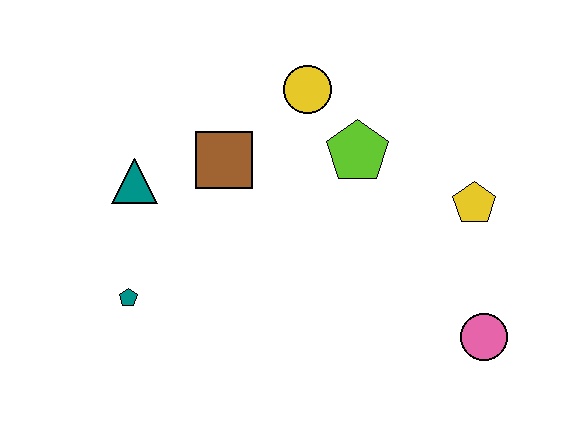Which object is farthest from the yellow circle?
The pink circle is farthest from the yellow circle.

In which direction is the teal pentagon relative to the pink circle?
The teal pentagon is to the left of the pink circle.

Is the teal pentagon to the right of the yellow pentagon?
No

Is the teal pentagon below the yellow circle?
Yes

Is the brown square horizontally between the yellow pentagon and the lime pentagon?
No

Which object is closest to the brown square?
The teal triangle is closest to the brown square.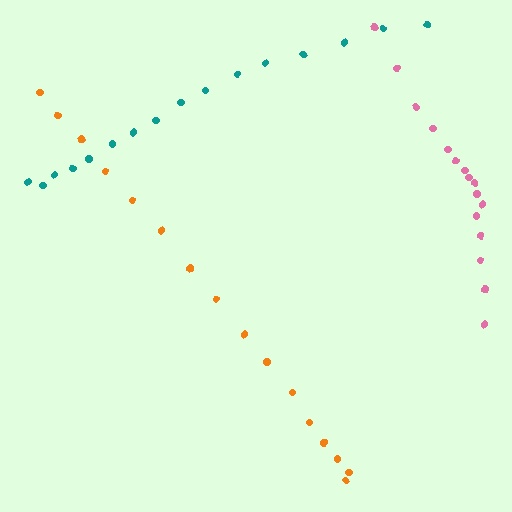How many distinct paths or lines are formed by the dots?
There are 3 distinct paths.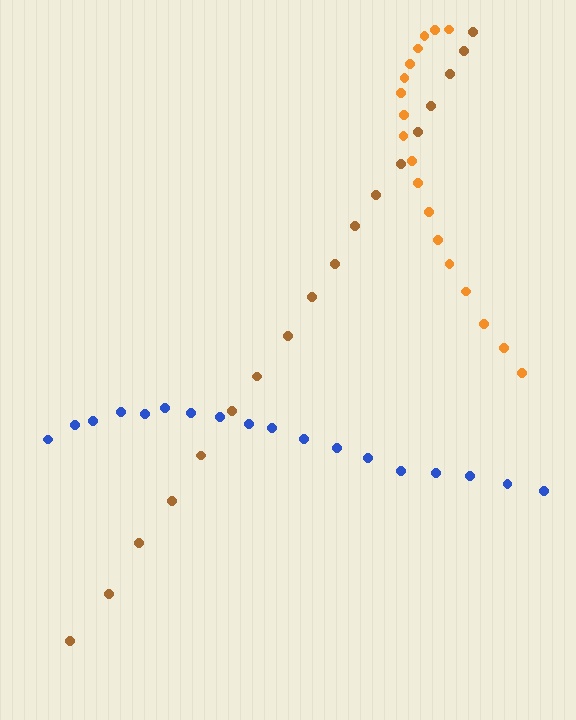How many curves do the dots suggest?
There are 3 distinct paths.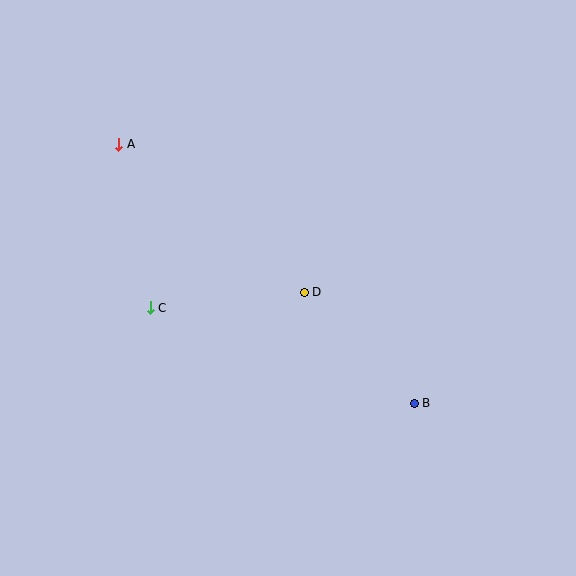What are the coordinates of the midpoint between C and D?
The midpoint between C and D is at (227, 300).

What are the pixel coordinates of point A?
Point A is at (119, 144).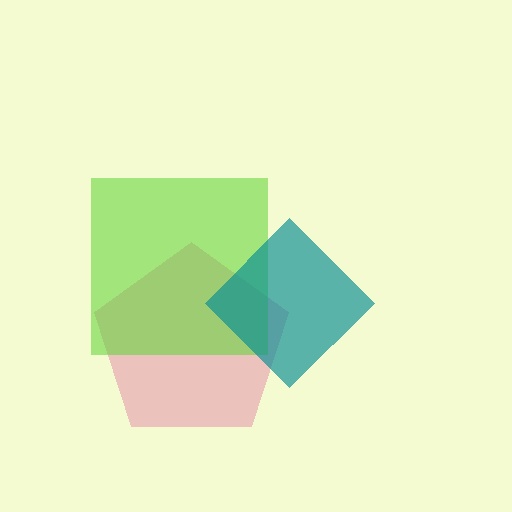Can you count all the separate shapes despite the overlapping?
Yes, there are 3 separate shapes.